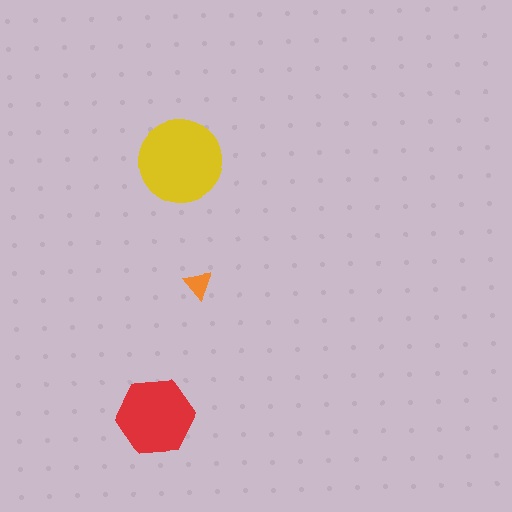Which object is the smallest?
The orange triangle.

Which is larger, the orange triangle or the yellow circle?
The yellow circle.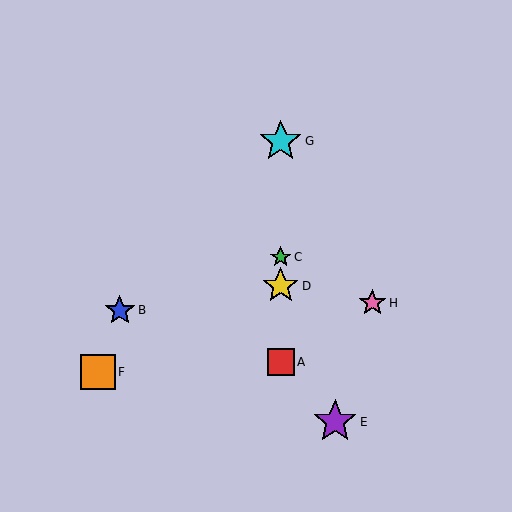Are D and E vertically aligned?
No, D is at x≈281 and E is at x≈335.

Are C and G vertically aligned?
Yes, both are at x≈281.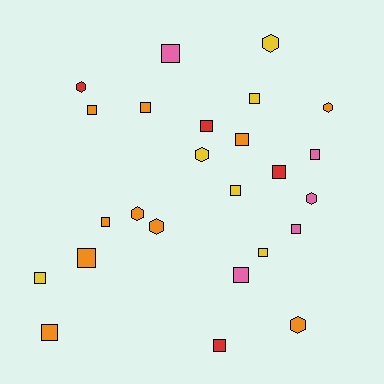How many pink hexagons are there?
There is 1 pink hexagon.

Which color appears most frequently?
Orange, with 10 objects.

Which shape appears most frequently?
Square, with 17 objects.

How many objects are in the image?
There are 25 objects.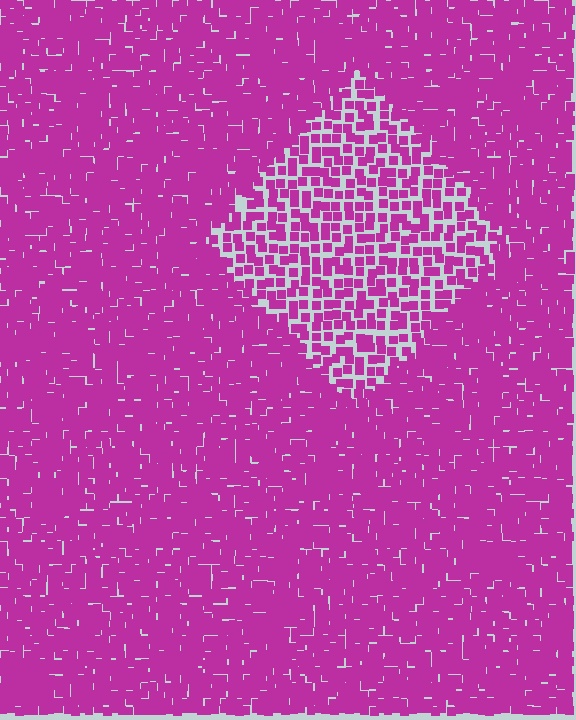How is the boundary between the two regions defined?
The boundary is defined by a change in element density (approximately 2.0x ratio). All elements are the same color, size, and shape.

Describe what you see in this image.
The image contains small magenta elements arranged at two different densities. A diamond-shaped region is visible where the elements are less densely packed than the surrounding area.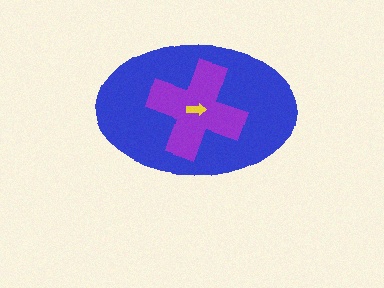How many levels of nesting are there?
3.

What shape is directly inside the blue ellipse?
The purple cross.